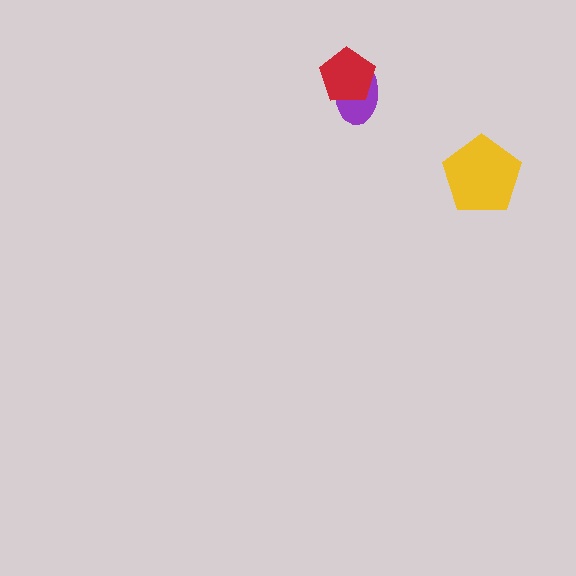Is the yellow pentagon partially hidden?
No, no other shape covers it.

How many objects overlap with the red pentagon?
1 object overlaps with the red pentagon.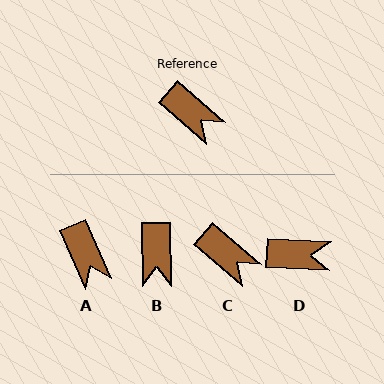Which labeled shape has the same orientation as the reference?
C.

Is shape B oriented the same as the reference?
No, it is off by about 48 degrees.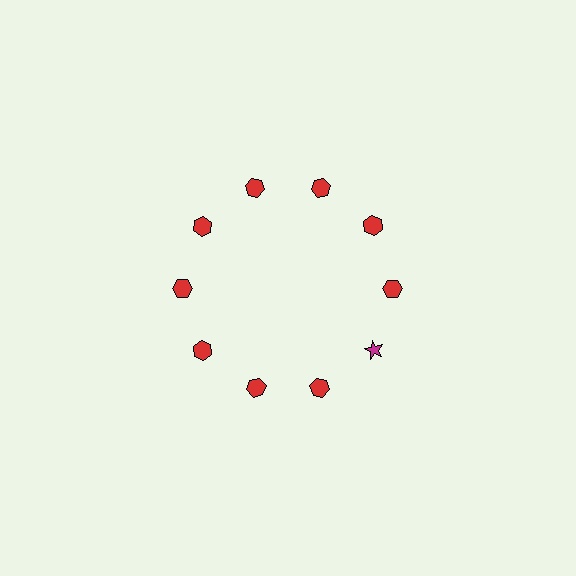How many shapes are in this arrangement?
There are 10 shapes arranged in a ring pattern.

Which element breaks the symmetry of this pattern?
The magenta star at roughly the 4 o'clock position breaks the symmetry. All other shapes are red hexagons.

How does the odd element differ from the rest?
It differs in both color (magenta instead of red) and shape (star instead of hexagon).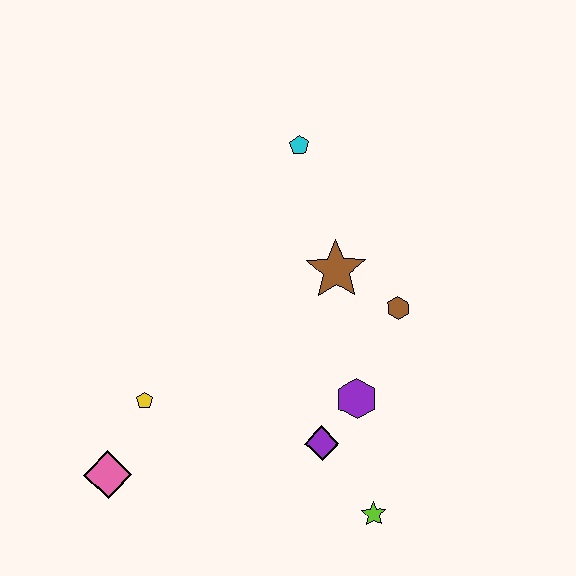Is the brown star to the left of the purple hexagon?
Yes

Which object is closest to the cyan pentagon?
The brown star is closest to the cyan pentagon.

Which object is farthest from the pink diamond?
The cyan pentagon is farthest from the pink diamond.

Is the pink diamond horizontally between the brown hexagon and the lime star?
No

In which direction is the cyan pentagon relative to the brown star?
The cyan pentagon is above the brown star.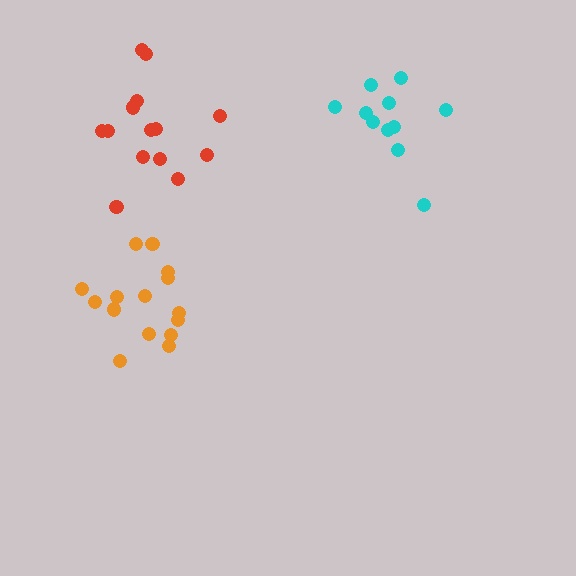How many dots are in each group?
Group 1: 14 dots, Group 2: 11 dots, Group 3: 15 dots (40 total).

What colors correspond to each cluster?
The clusters are colored: red, cyan, orange.